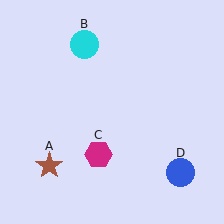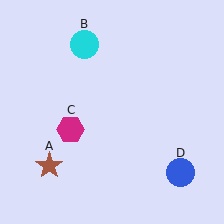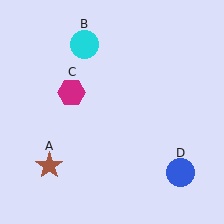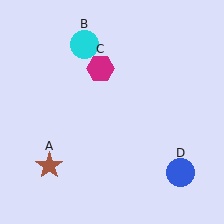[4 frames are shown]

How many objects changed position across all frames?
1 object changed position: magenta hexagon (object C).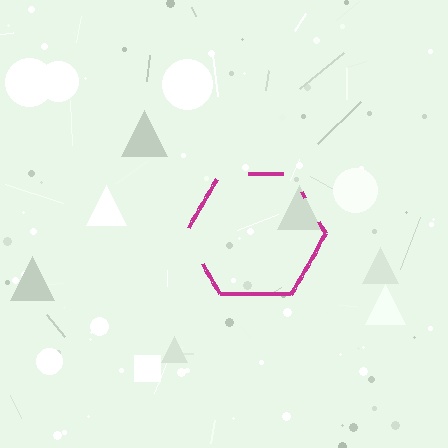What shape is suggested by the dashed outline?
The dashed outline suggests a hexagon.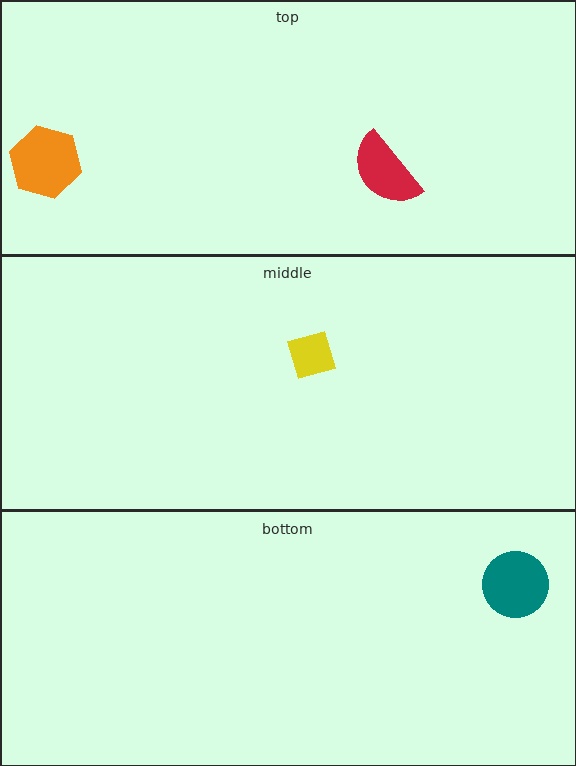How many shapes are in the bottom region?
1.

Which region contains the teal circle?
The bottom region.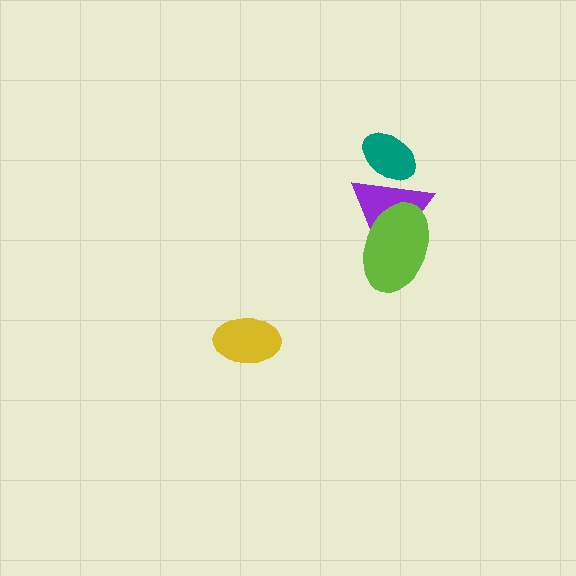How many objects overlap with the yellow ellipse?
0 objects overlap with the yellow ellipse.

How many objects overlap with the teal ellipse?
1 object overlaps with the teal ellipse.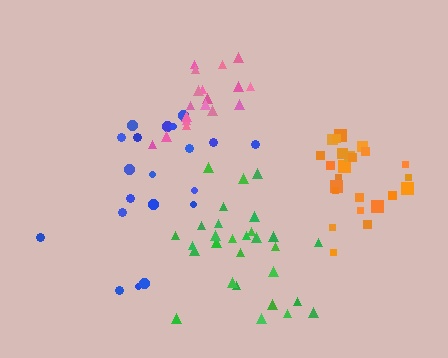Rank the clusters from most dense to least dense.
orange, pink, green, blue.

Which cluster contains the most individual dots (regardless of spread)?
Green (30).